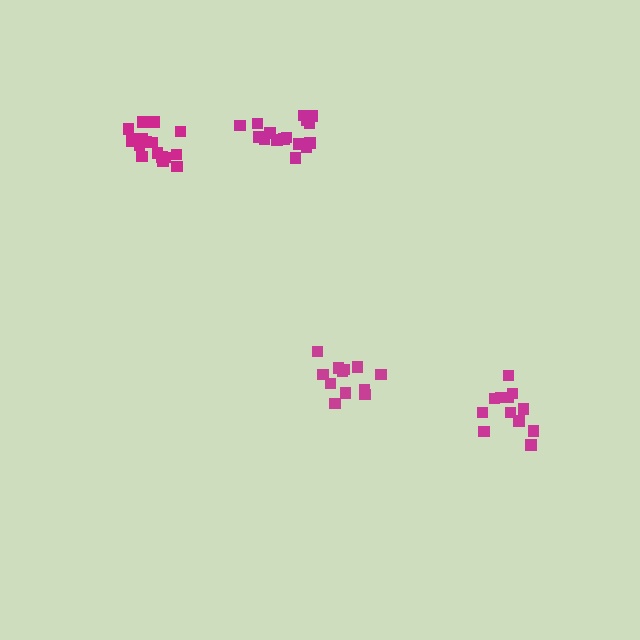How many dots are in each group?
Group 1: 18 dots, Group 2: 12 dots, Group 3: 12 dots, Group 4: 17 dots (59 total).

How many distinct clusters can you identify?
There are 4 distinct clusters.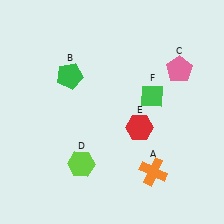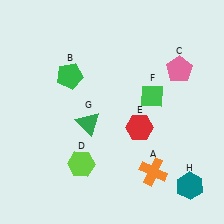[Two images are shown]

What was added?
A green triangle (G), a teal hexagon (H) were added in Image 2.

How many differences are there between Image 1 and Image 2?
There are 2 differences between the two images.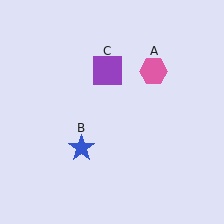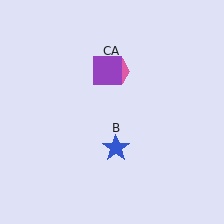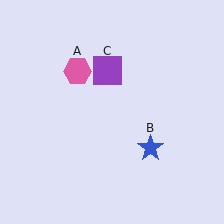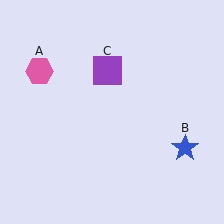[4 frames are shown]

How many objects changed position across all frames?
2 objects changed position: pink hexagon (object A), blue star (object B).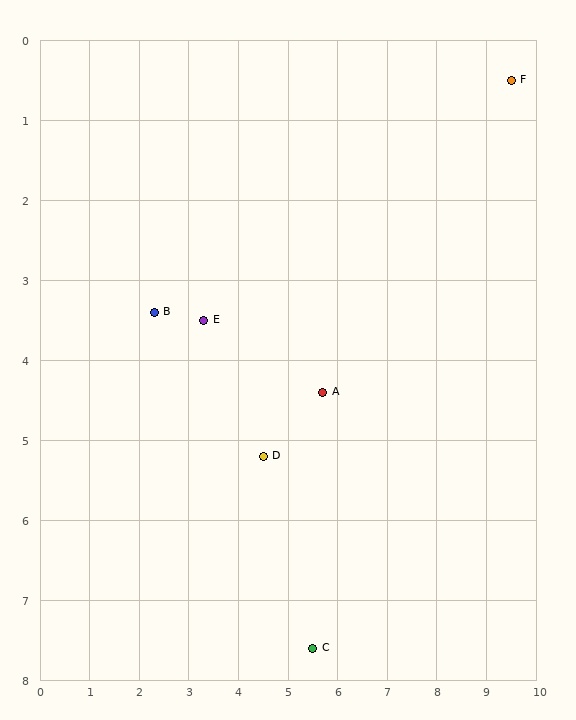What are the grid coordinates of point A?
Point A is at approximately (5.7, 4.4).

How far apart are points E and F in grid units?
Points E and F are about 6.9 grid units apart.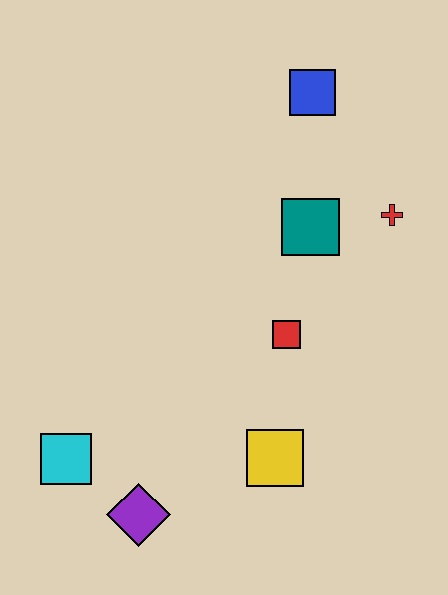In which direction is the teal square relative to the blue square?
The teal square is below the blue square.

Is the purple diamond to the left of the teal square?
Yes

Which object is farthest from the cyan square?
The blue square is farthest from the cyan square.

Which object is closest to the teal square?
The red cross is closest to the teal square.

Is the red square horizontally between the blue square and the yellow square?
Yes